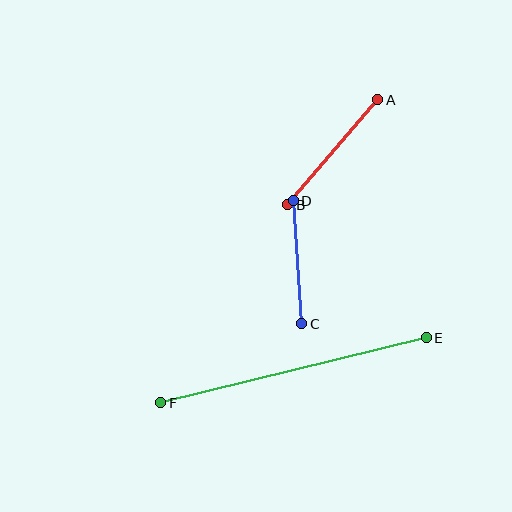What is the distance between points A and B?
The distance is approximately 138 pixels.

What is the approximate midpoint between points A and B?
The midpoint is at approximately (333, 152) pixels.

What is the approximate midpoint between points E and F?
The midpoint is at approximately (293, 370) pixels.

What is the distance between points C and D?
The distance is approximately 123 pixels.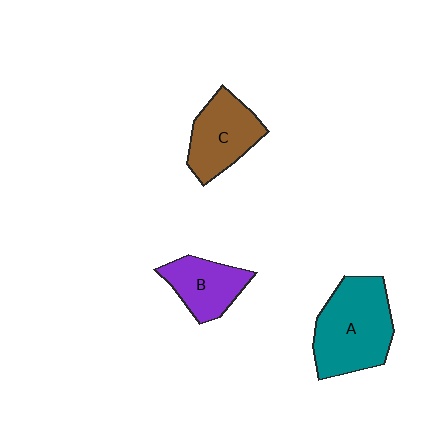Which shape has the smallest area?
Shape B (purple).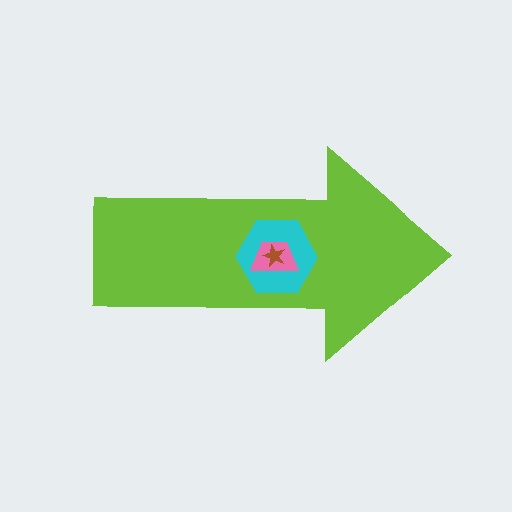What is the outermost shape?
The lime arrow.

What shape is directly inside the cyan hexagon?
The pink trapezoid.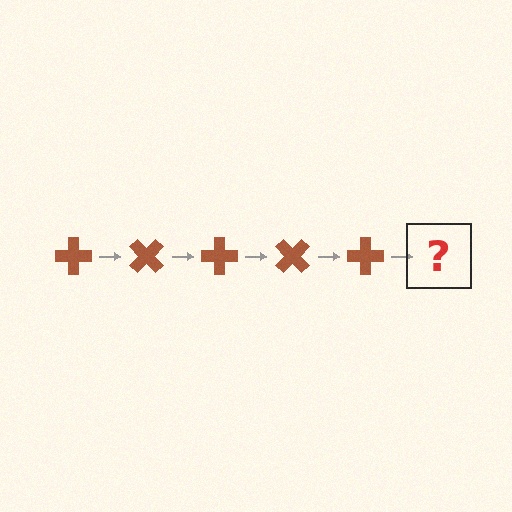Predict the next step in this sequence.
The next step is a brown cross rotated 225 degrees.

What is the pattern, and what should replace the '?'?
The pattern is that the cross rotates 45 degrees each step. The '?' should be a brown cross rotated 225 degrees.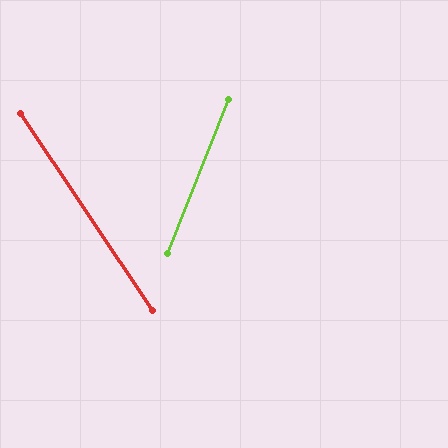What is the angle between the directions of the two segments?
Approximately 55 degrees.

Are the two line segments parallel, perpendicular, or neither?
Neither parallel nor perpendicular — they differ by about 55°.